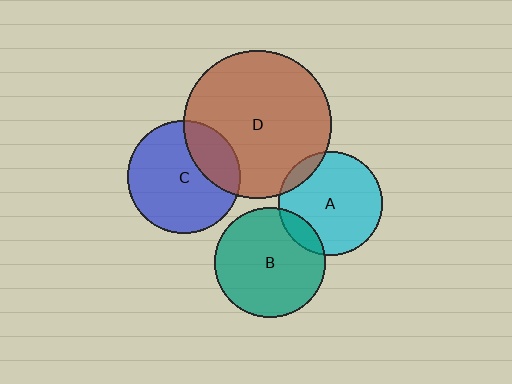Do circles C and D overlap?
Yes.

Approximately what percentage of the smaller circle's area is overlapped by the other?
Approximately 25%.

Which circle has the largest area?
Circle D (brown).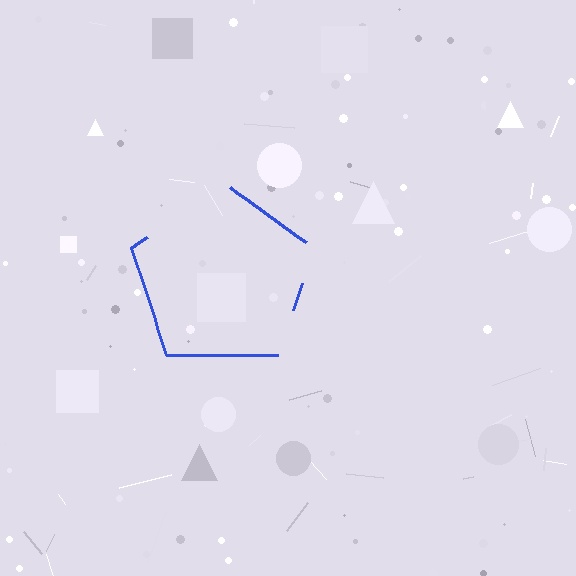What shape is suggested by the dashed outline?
The dashed outline suggests a pentagon.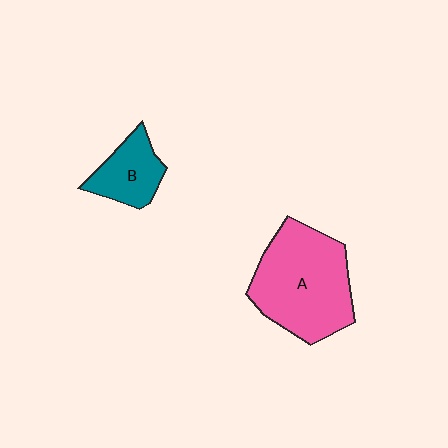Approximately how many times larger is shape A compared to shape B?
Approximately 2.4 times.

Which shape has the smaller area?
Shape B (teal).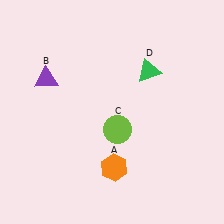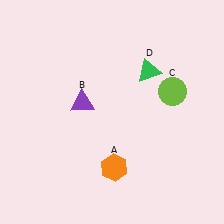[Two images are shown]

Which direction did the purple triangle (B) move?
The purple triangle (B) moved right.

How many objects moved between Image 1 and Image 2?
2 objects moved between the two images.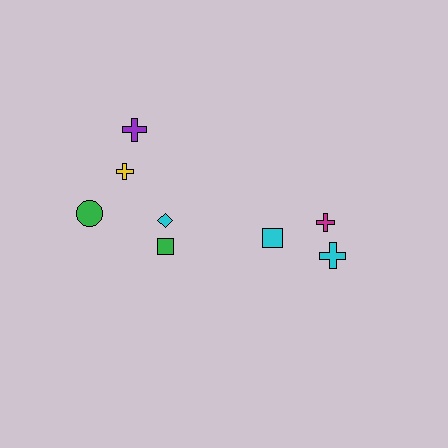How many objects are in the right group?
There are 3 objects.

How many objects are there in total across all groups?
There are 8 objects.